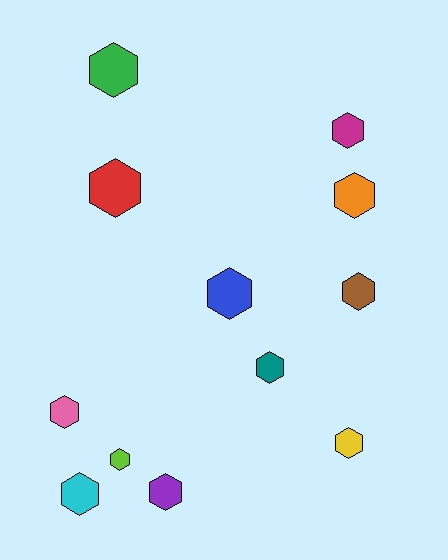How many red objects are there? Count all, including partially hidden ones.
There is 1 red object.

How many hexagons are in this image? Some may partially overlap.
There are 12 hexagons.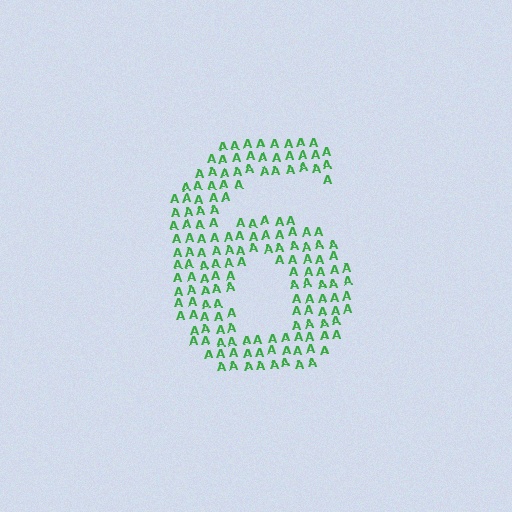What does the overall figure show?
The overall figure shows the digit 6.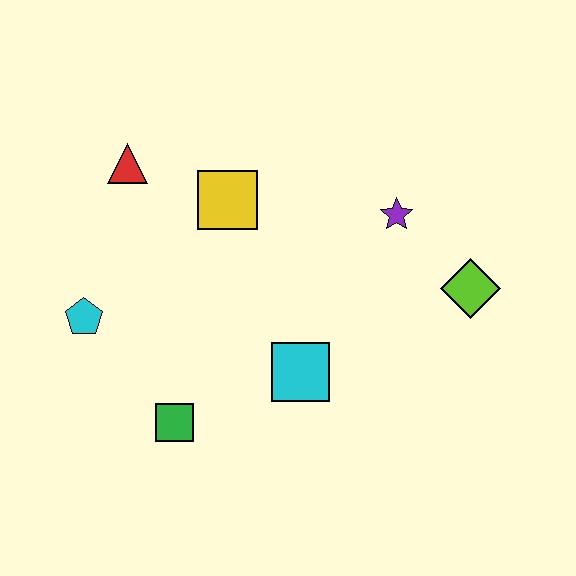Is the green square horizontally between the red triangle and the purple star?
Yes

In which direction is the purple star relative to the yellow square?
The purple star is to the right of the yellow square.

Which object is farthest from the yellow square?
The lime diamond is farthest from the yellow square.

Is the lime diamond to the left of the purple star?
No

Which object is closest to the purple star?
The lime diamond is closest to the purple star.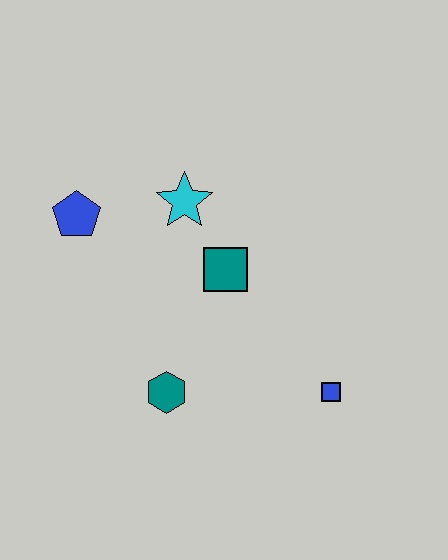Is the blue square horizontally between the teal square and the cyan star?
No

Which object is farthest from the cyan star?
The blue square is farthest from the cyan star.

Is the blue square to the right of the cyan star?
Yes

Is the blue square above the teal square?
No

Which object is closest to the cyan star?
The teal square is closest to the cyan star.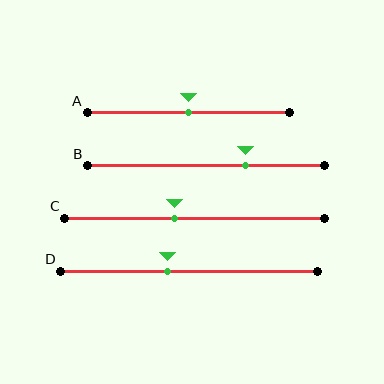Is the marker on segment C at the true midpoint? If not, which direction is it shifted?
No, the marker on segment C is shifted to the left by about 8% of the segment length.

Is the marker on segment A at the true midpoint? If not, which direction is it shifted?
Yes, the marker on segment A is at the true midpoint.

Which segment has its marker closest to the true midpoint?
Segment A has its marker closest to the true midpoint.